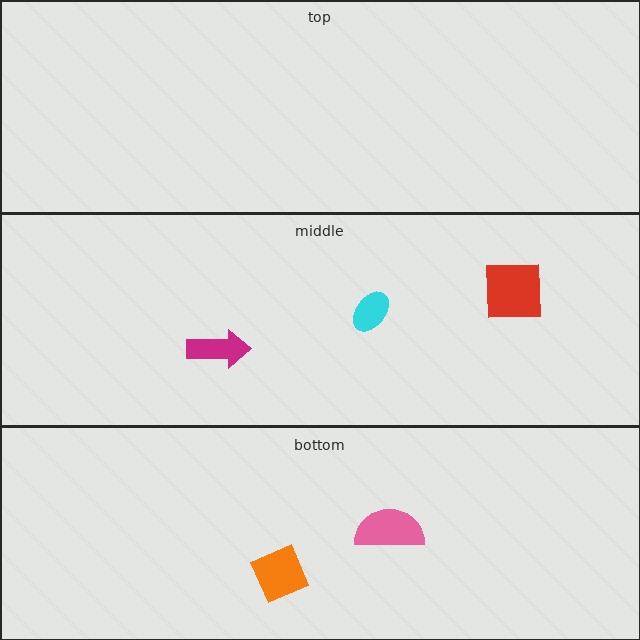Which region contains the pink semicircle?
The bottom region.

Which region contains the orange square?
The bottom region.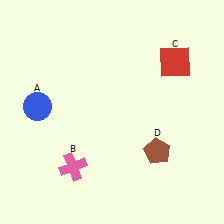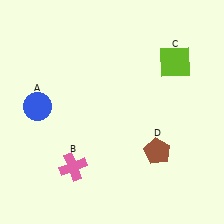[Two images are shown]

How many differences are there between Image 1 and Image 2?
There is 1 difference between the two images.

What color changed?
The square (C) changed from red in Image 1 to lime in Image 2.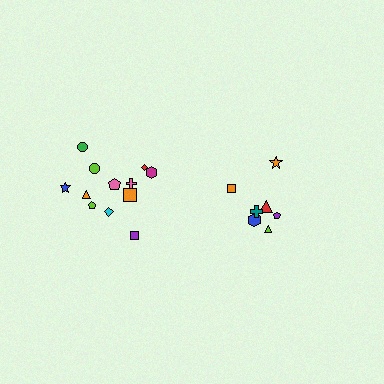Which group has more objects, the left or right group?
The left group.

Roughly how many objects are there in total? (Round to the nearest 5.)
Roughly 20 objects in total.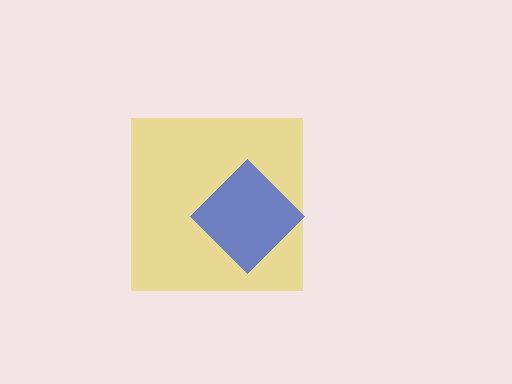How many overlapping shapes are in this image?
There are 2 overlapping shapes in the image.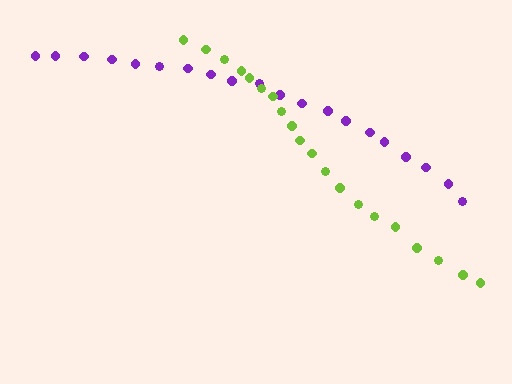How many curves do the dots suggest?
There are 2 distinct paths.